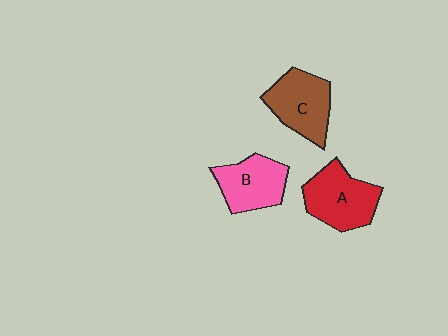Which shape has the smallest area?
Shape B (pink).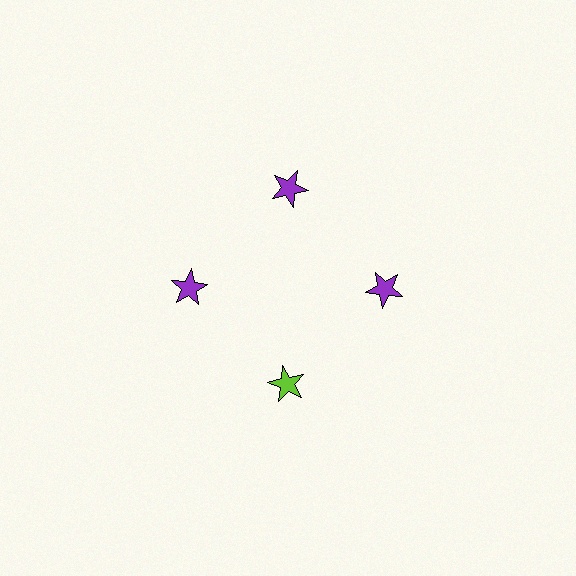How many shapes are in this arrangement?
There are 4 shapes arranged in a ring pattern.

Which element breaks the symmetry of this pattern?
The lime star at roughly the 6 o'clock position breaks the symmetry. All other shapes are purple stars.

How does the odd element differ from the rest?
It has a different color: lime instead of purple.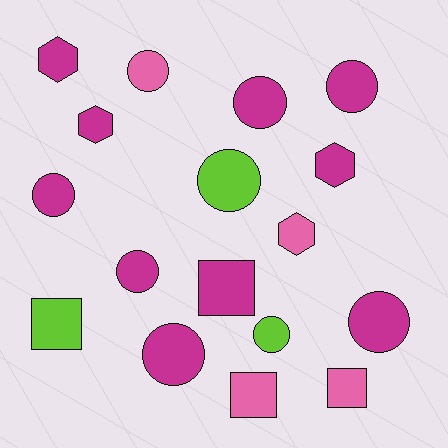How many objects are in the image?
There are 17 objects.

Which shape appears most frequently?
Circle, with 9 objects.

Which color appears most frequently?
Magenta, with 10 objects.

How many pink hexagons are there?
There is 1 pink hexagon.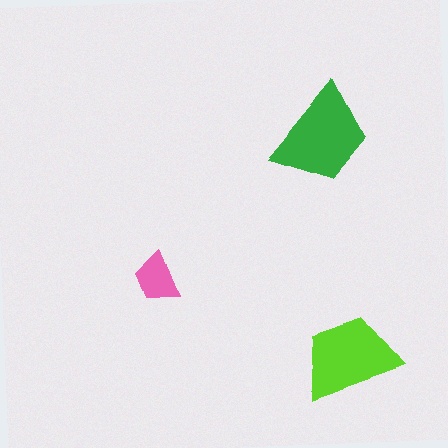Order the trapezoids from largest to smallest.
the green one, the lime one, the pink one.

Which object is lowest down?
The lime trapezoid is bottommost.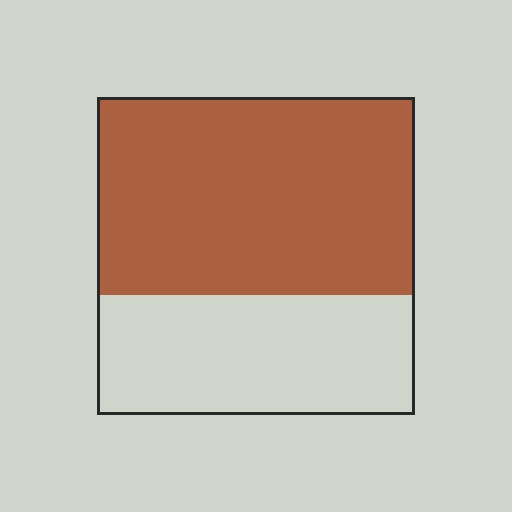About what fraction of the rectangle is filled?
About five eighths (5/8).